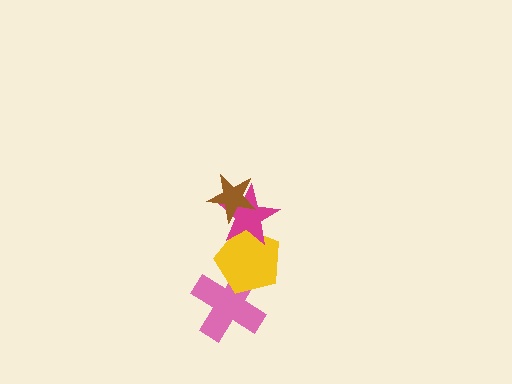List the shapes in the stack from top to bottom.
From top to bottom: the brown star, the magenta star, the yellow pentagon, the pink cross.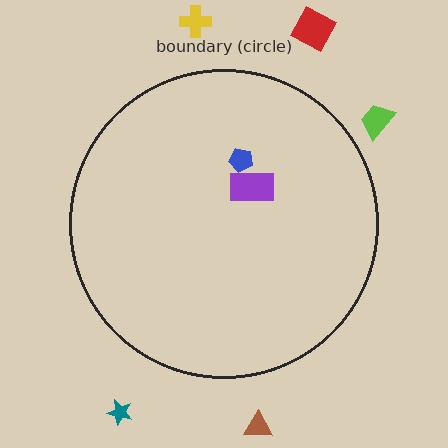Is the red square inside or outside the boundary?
Outside.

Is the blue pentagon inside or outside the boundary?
Inside.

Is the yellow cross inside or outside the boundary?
Outside.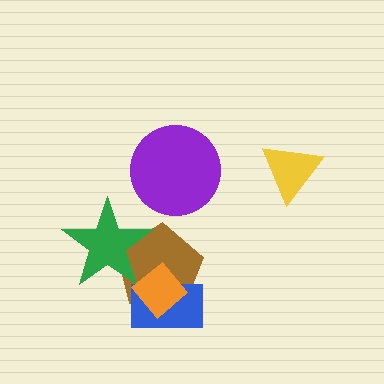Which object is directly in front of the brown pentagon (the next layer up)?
The green star is directly in front of the brown pentagon.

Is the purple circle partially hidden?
No, no other shape covers it.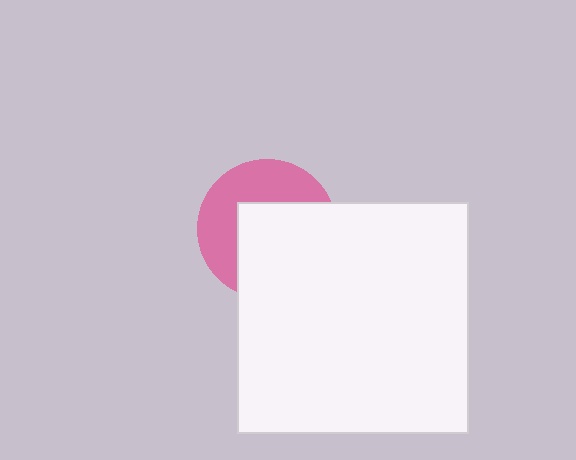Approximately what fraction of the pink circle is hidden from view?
Roughly 56% of the pink circle is hidden behind the white square.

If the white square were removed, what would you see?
You would see the complete pink circle.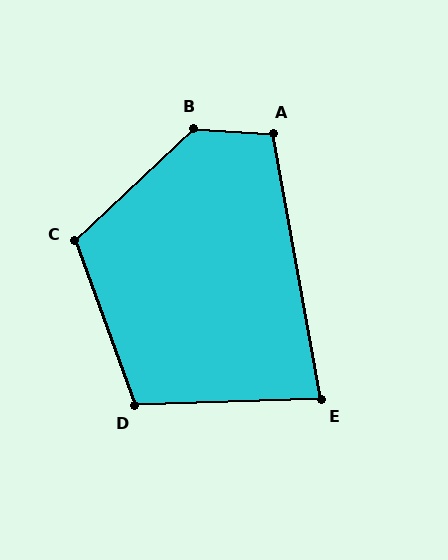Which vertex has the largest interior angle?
B, at approximately 133 degrees.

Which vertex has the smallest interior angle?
E, at approximately 82 degrees.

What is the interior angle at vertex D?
Approximately 108 degrees (obtuse).